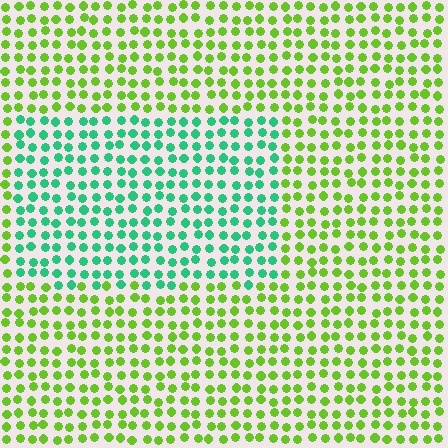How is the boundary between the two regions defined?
The boundary is defined purely by a slight shift in hue (about 57 degrees). Spacing, size, and orientation are identical on both sides.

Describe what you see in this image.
The image is filled with small lime elements in a uniform arrangement. A rectangle-shaped region is visible where the elements are tinted to a slightly different hue, forming a subtle color boundary.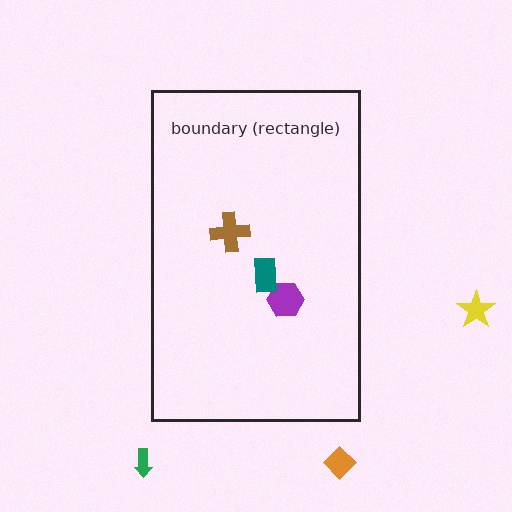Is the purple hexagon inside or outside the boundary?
Inside.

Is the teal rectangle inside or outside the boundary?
Inside.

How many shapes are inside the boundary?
3 inside, 3 outside.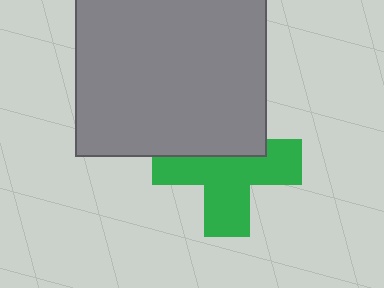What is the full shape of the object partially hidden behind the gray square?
The partially hidden object is a green cross.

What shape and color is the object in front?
The object in front is a gray square.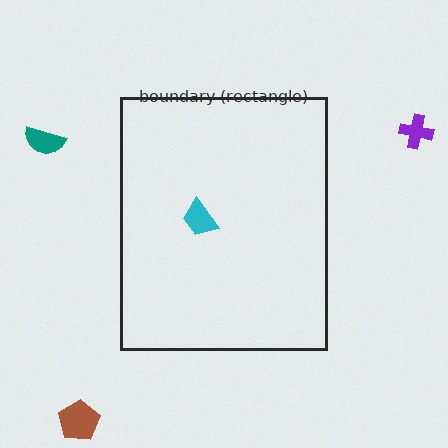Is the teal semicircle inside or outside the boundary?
Outside.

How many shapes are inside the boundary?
1 inside, 3 outside.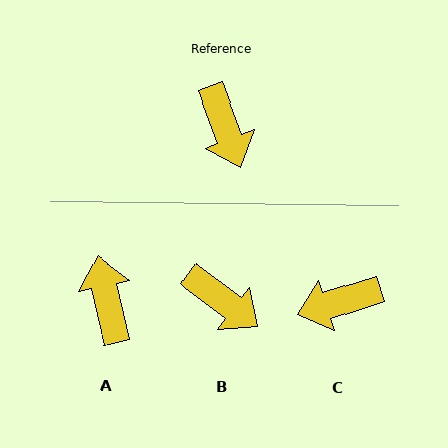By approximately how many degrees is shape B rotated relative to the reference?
Approximately 32 degrees counter-clockwise.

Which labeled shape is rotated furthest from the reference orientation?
A, about 172 degrees away.